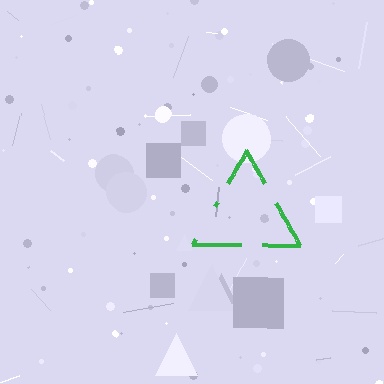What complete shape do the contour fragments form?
The contour fragments form a triangle.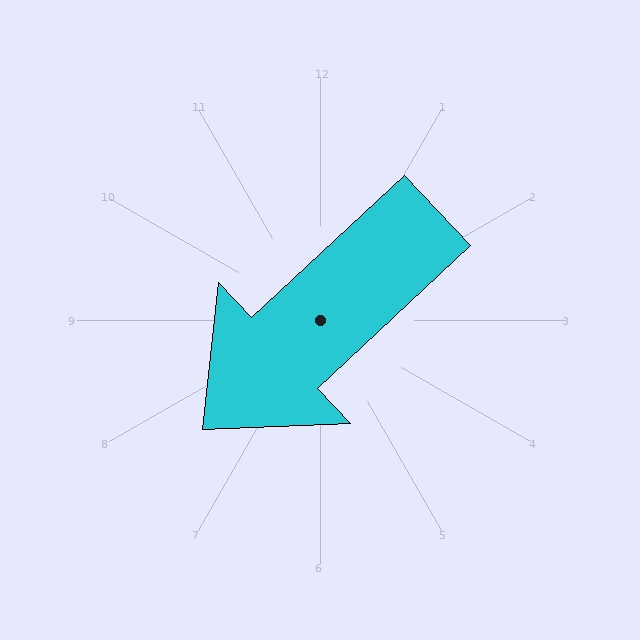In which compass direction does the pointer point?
Southwest.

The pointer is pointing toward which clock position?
Roughly 8 o'clock.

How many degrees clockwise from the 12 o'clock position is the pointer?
Approximately 227 degrees.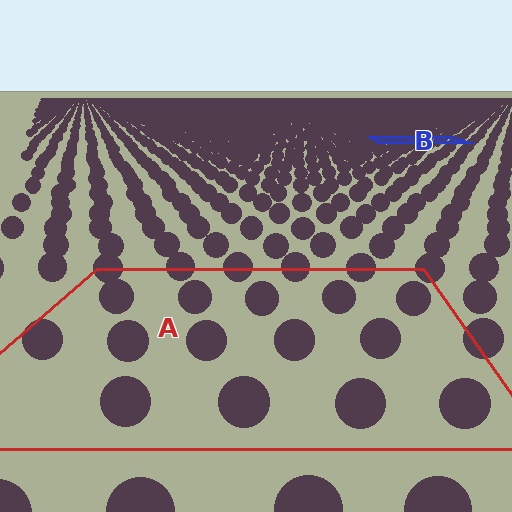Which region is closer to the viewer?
Region A is closer. The texture elements there are larger and more spread out.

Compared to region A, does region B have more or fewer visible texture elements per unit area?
Region B has more texture elements per unit area — they are packed more densely because it is farther away.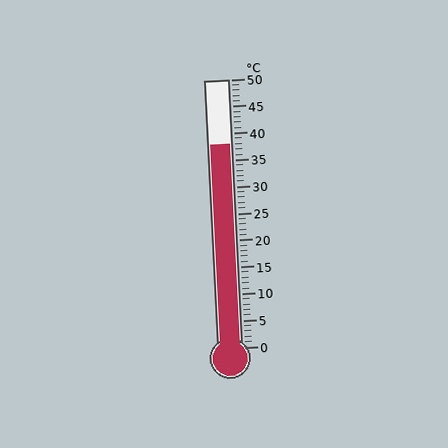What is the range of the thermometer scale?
The thermometer scale ranges from 0°C to 50°C.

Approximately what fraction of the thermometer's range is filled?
The thermometer is filled to approximately 75% of its range.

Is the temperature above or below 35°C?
The temperature is above 35°C.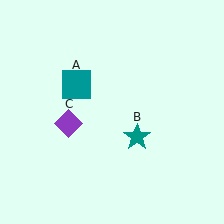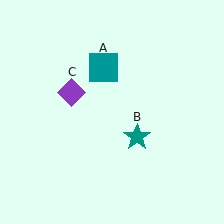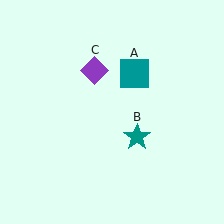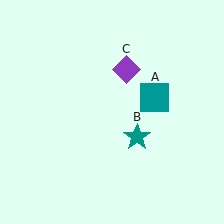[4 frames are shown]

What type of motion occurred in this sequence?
The teal square (object A), purple diamond (object C) rotated clockwise around the center of the scene.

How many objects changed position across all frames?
2 objects changed position: teal square (object A), purple diamond (object C).